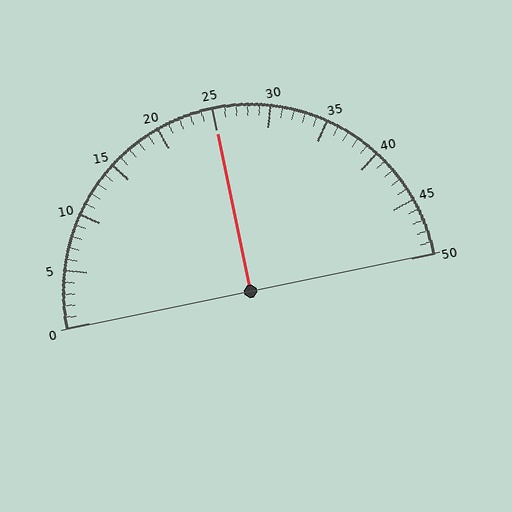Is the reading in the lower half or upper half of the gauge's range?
The reading is in the upper half of the range (0 to 50).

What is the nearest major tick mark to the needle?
The nearest major tick mark is 25.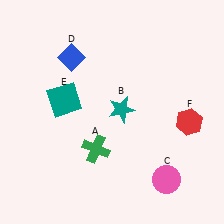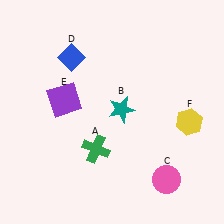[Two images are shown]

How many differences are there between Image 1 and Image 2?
There are 2 differences between the two images.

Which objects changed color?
E changed from teal to purple. F changed from red to yellow.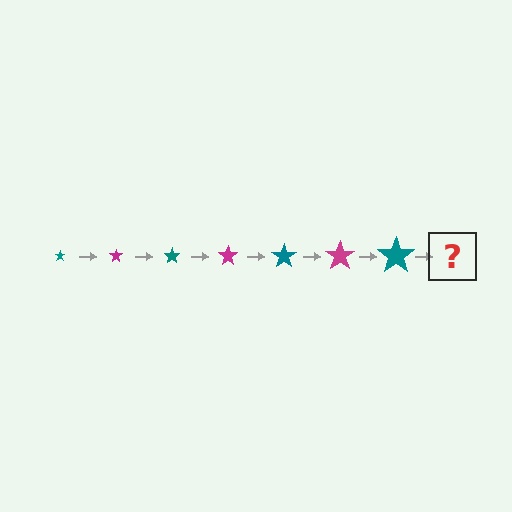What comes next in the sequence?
The next element should be a magenta star, larger than the previous one.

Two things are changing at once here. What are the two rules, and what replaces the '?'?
The two rules are that the star grows larger each step and the color cycles through teal and magenta. The '?' should be a magenta star, larger than the previous one.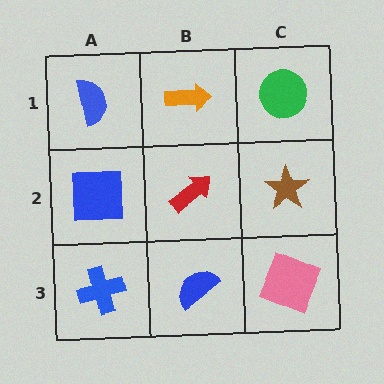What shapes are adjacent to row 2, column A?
A blue semicircle (row 1, column A), a blue cross (row 3, column A), a red arrow (row 2, column B).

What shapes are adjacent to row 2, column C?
A green circle (row 1, column C), a pink square (row 3, column C), a red arrow (row 2, column B).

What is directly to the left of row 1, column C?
An orange arrow.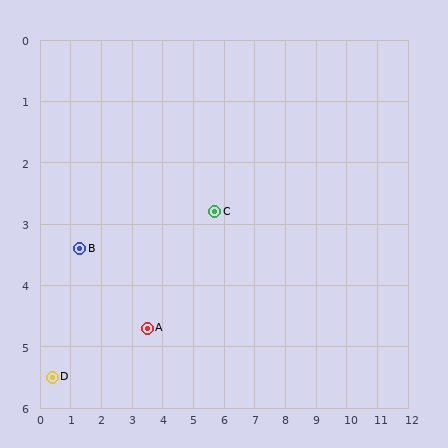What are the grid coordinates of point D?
Point D is at approximately (0.4, 5.5).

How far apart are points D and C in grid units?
Points D and C are about 5.9 grid units apart.